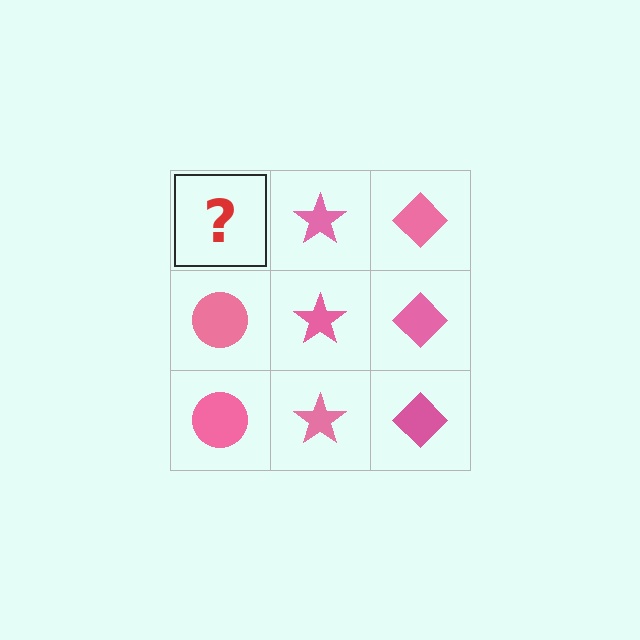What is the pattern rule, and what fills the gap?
The rule is that each column has a consistent shape. The gap should be filled with a pink circle.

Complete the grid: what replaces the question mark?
The question mark should be replaced with a pink circle.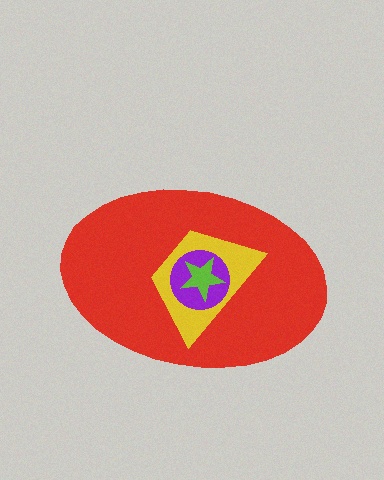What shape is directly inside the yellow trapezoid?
The purple circle.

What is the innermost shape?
The lime star.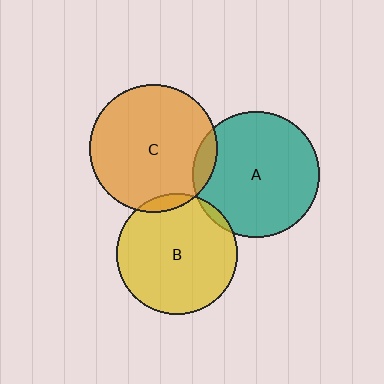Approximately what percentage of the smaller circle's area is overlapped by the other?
Approximately 10%.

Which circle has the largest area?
Circle C (orange).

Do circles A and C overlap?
Yes.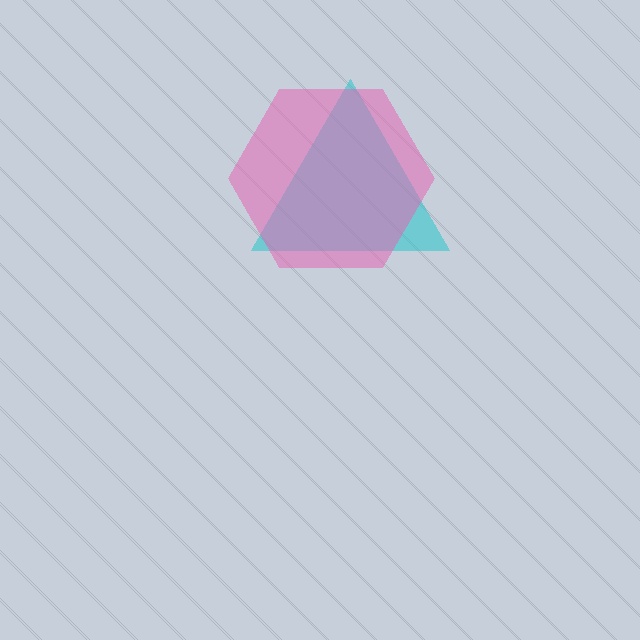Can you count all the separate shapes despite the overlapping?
Yes, there are 2 separate shapes.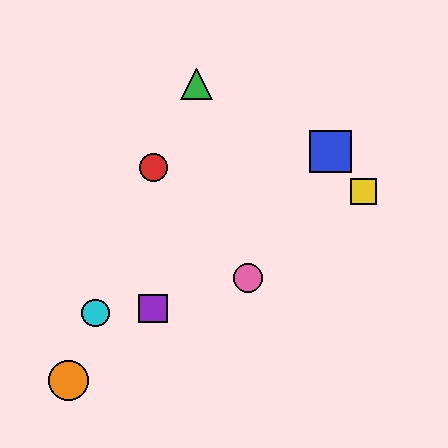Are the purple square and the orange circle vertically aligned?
No, the purple square is at x≈153 and the orange circle is at x≈68.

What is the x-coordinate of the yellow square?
The yellow square is at x≈363.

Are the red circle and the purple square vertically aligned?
Yes, both are at x≈153.